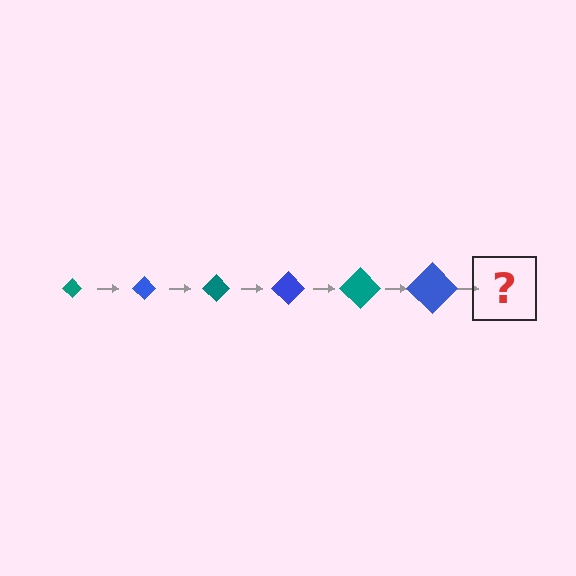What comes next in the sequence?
The next element should be a teal diamond, larger than the previous one.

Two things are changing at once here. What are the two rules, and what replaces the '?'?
The two rules are that the diamond grows larger each step and the color cycles through teal and blue. The '?' should be a teal diamond, larger than the previous one.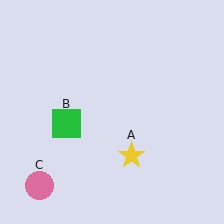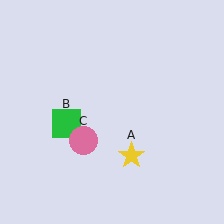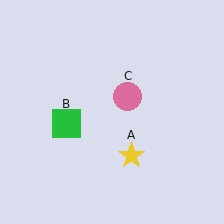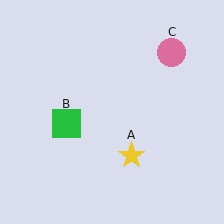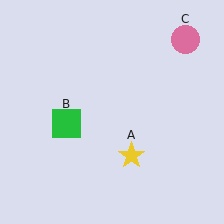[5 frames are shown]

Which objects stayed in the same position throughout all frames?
Yellow star (object A) and green square (object B) remained stationary.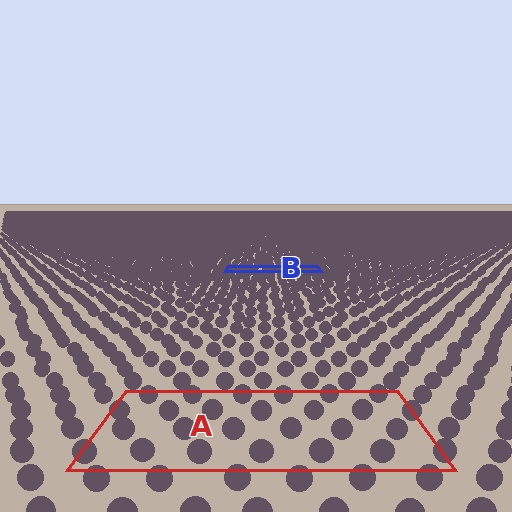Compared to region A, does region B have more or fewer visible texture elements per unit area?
Region B has more texture elements per unit area — they are packed more densely because it is farther away.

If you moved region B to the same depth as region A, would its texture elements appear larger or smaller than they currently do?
They would appear larger. At a closer depth, the same texture elements are projected at a bigger on-screen size.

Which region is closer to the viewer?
Region A is closer. The texture elements there are larger and more spread out.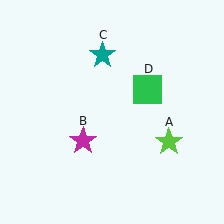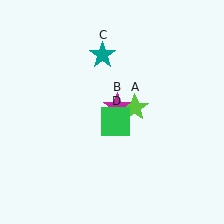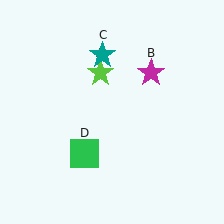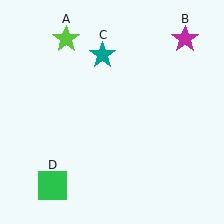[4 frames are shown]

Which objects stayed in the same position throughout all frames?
Teal star (object C) remained stationary.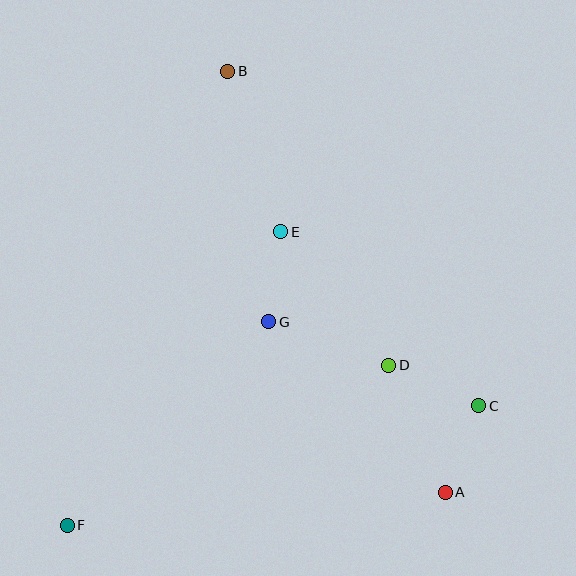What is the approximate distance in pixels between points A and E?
The distance between A and E is approximately 308 pixels.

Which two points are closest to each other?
Points E and G are closest to each other.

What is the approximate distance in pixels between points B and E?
The distance between B and E is approximately 169 pixels.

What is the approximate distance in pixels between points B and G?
The distance between B and G is approximately 253 pixels.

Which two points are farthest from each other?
Points B and F are farthest from each other.